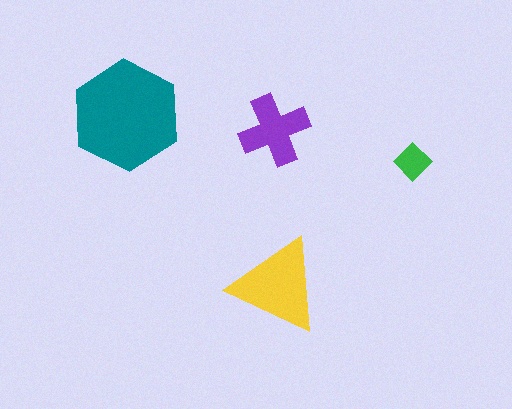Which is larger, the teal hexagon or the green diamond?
The teal hexagon.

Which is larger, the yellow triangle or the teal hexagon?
The teal hexagon.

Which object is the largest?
The teal hexagon.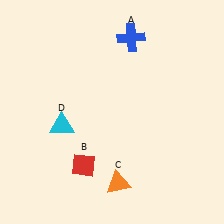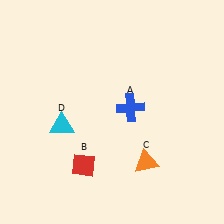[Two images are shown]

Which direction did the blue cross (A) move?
The blue cross (A) moved down.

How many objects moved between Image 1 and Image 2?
2 objects moved between the two images.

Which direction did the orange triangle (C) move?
The orange triangle (C) moved right.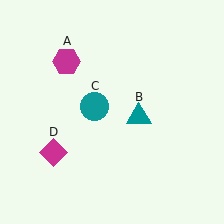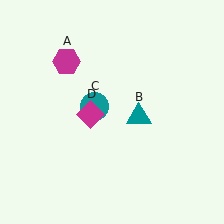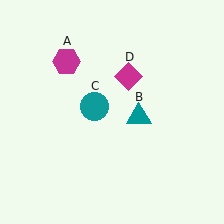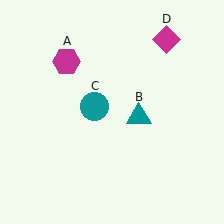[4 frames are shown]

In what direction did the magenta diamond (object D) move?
The magenta diamond (object D) moved up and to the right.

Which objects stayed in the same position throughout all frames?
Magenta hexagon (object A) and teal triangle (object B) and teal circle (object C) remained stationary.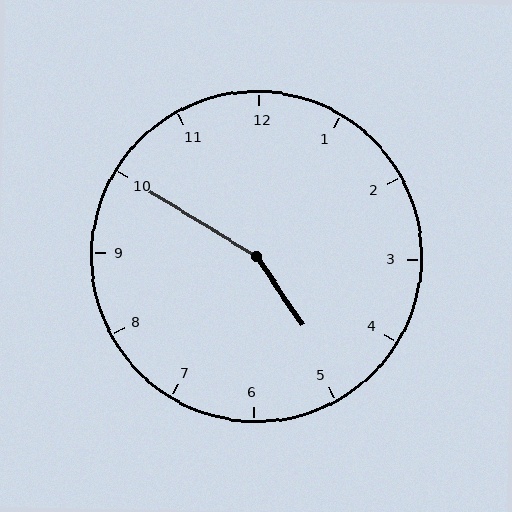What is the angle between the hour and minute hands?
Approximately 155 degrees.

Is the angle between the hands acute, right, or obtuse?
It is obtuse.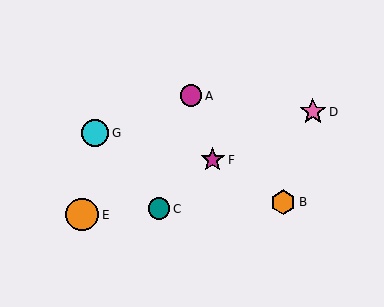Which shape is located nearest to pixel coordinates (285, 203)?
The orange hexagon (labeled B) at (283, 202) is nearest to that location.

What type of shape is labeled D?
Shape D is a pink star.